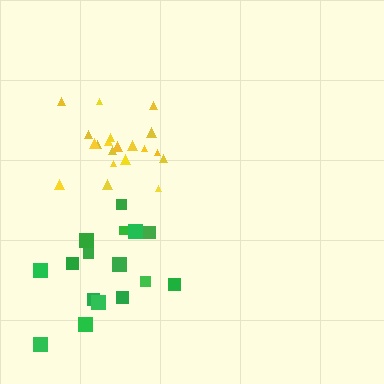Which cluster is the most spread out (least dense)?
Green.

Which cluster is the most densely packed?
Yellow.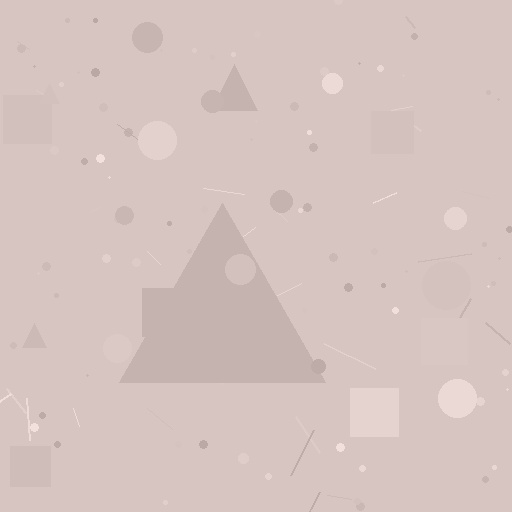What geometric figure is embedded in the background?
A triangle is embedded in the background.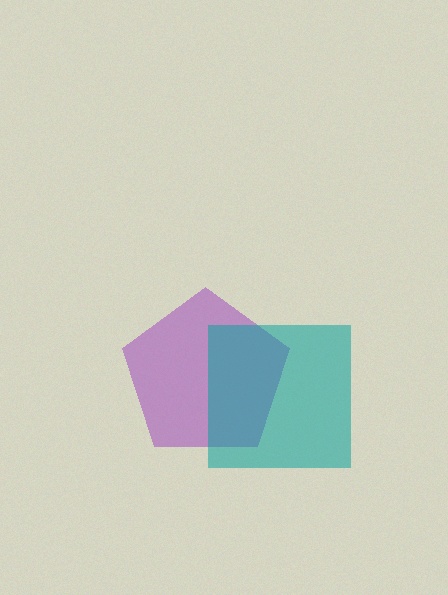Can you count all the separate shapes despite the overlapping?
Yes, there are 2 separate shapes.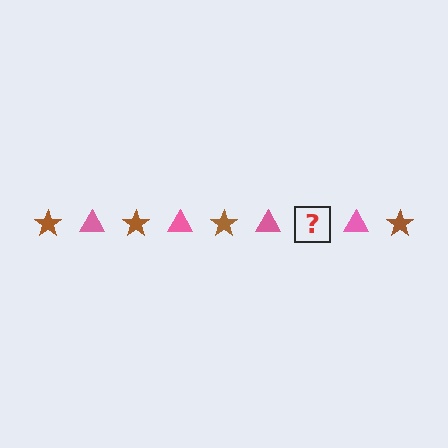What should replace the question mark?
The question mark should be replaced with a brown star.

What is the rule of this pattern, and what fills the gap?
The rule is that the pattern alternates between brown star and pink triangle. The gap should be filled with a brown star.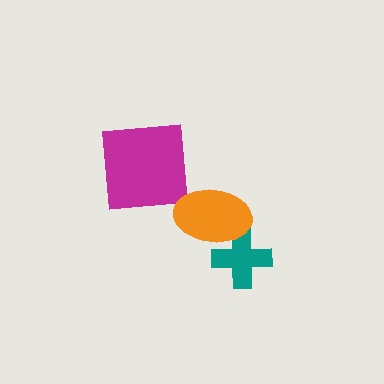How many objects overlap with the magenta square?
0 objects overlap with the magenta square.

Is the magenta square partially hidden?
No, no other shape covers it.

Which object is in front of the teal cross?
The orange ellipse is in front of the teal cross.